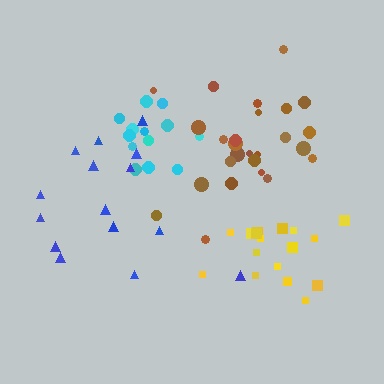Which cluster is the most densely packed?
Cyan.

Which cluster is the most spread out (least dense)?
Blue.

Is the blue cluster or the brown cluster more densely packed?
Brown.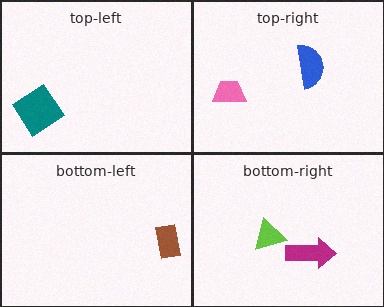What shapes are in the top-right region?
The pink trapezoid, the blue semicircle.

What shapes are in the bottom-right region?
The magenta arrow, the lime triangle.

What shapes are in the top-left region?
The teal diamond.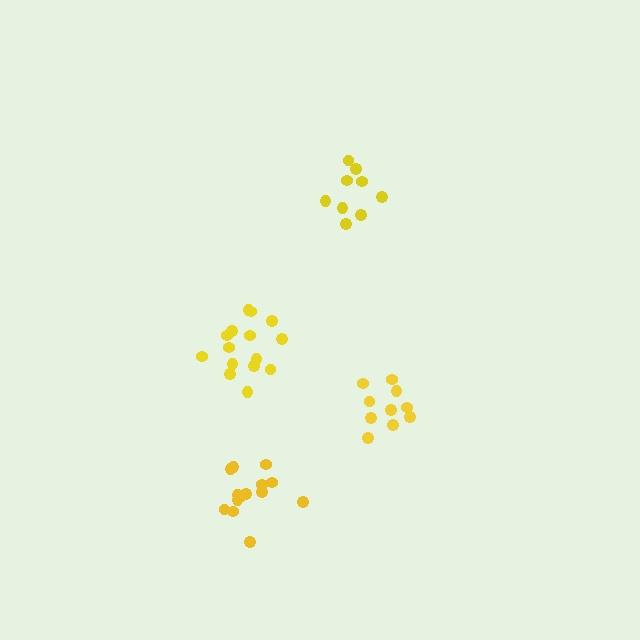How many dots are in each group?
Group 1: 9 dots, Group 2: 15 dots, Group 3: 10 dots, Group 4: 14 dots (48 total).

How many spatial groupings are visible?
There are 4 spatial groupings.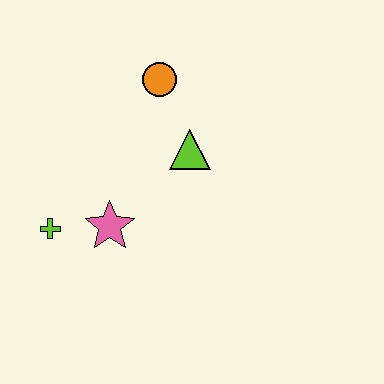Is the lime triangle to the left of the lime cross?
No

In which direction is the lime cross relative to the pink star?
The lime cross is to the left of the pink star.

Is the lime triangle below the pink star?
No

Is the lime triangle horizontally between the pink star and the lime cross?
No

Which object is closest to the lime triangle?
The orange circle is closest to the lime triangle.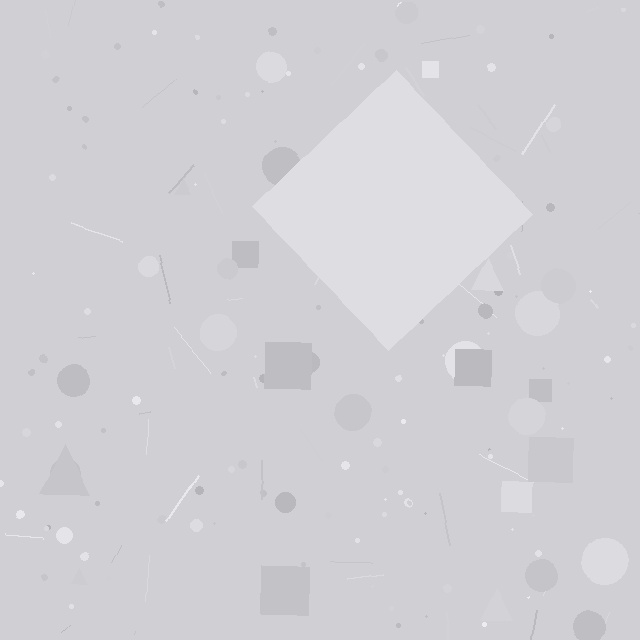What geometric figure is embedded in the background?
A diamond is embedded in the background.